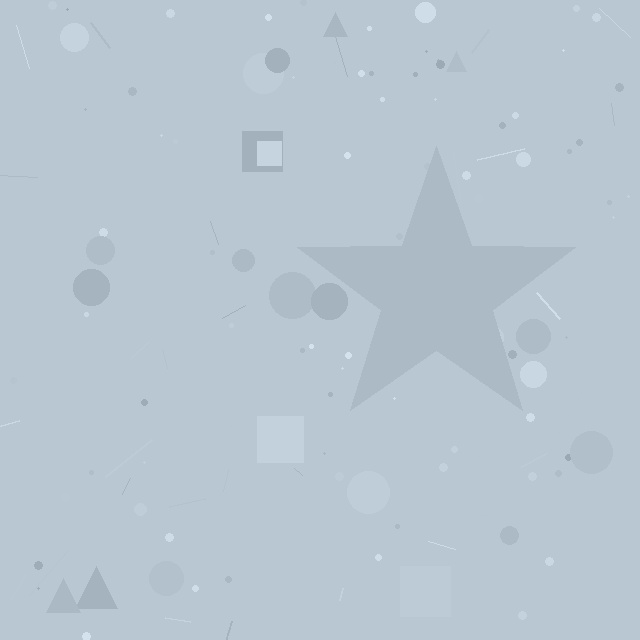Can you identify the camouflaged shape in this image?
The camouflaged shape is a star.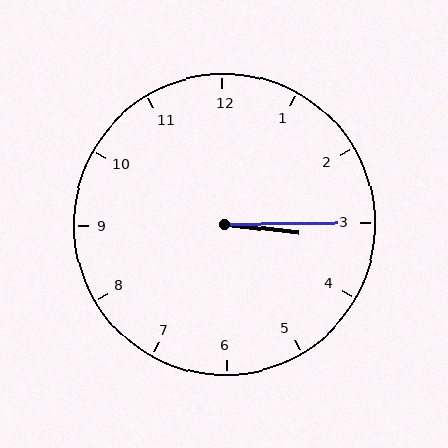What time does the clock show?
3:15.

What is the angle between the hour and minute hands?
Approximately 8 degrees.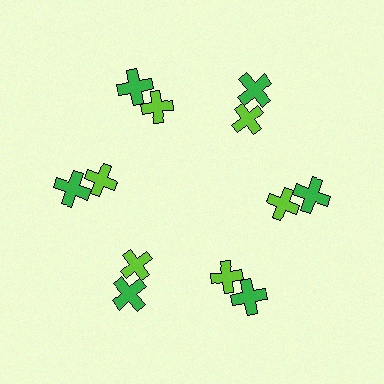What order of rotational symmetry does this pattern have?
This pattern has 6-fold rotational symmetry.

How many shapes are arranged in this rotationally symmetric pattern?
There are 12 shapes, arranged in 6 groups of 2.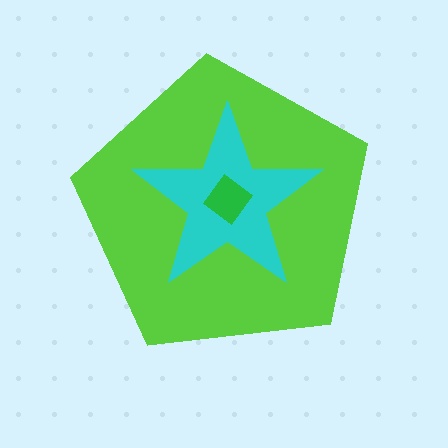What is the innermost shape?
The green diamond.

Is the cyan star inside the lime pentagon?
Yes.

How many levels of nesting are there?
3.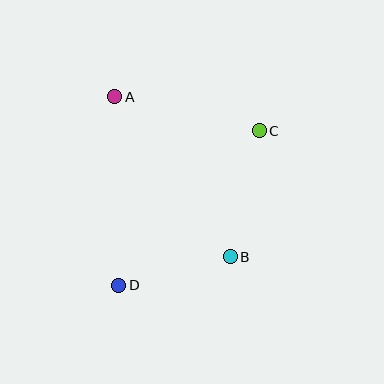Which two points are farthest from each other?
Points C and D are farthest from each other.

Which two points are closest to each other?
Points B and D are closest to each other.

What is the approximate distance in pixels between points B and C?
The distance between B and C is approximately 129 pixels.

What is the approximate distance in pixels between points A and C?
The distance between A and C is approximately 148 pixels.